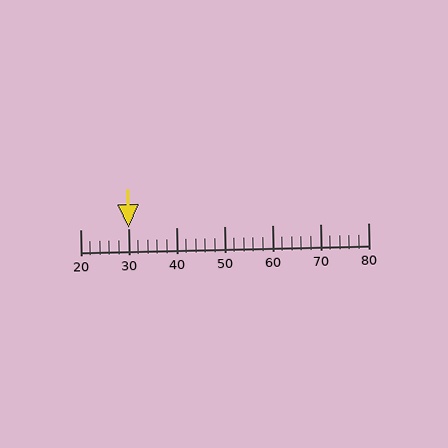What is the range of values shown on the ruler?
The ruler shows values from 20 to 80.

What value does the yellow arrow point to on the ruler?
The yellow arrow points to approximately 30.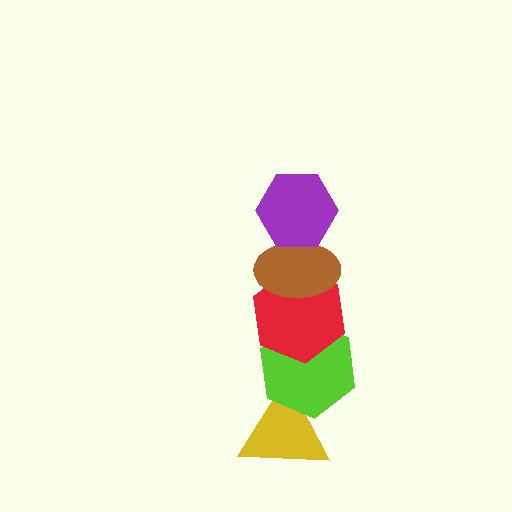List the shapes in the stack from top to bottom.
From top to bottom: the purple hexagon, the brown ellipse, the red hexagon, the lime hexagon, the yellow triangle.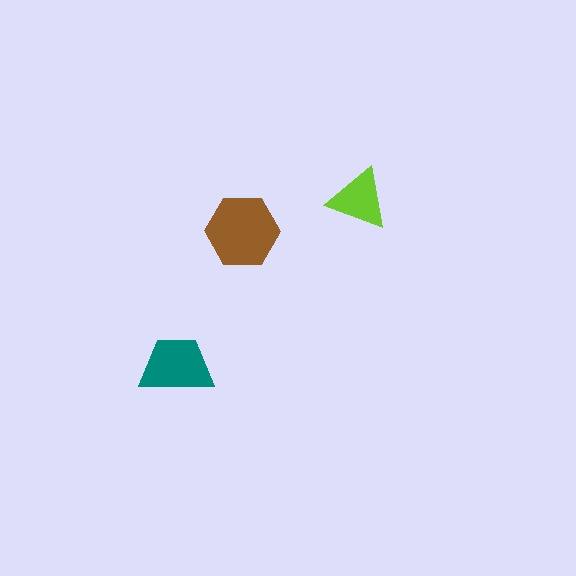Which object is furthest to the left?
The teal trapezoid is leftmost.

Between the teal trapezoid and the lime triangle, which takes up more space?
The teal trapezoid.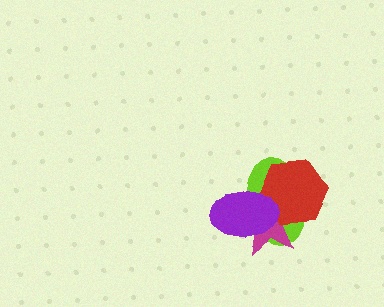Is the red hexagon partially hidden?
Yes, it is partially covered by another shape.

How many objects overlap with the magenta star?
3 objects overlap with the magenta star.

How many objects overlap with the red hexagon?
3 objects overlap with the red hexagon.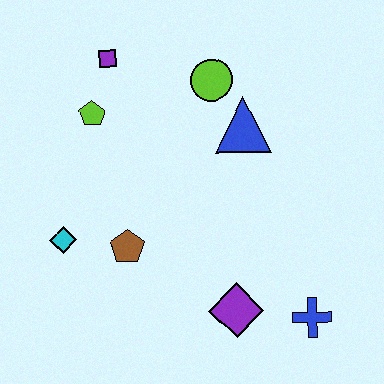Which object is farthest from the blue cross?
The purple square is farthest from the blue cross.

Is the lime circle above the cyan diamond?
Yes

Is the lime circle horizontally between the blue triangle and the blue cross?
No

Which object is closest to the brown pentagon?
The cyan diamond is closest to the brown pentagon.